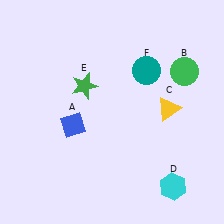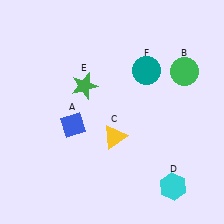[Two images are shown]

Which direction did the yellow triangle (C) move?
The yellow triangle (C) moved left.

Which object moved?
The yellow triangle (C) moved left.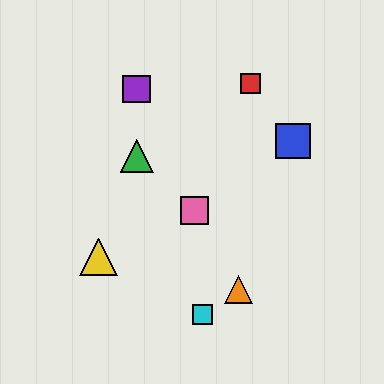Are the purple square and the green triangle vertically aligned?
Yes, both are at x≈137.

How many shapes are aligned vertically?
2 shapes (the green triangle, the purple square) are aligned vertically.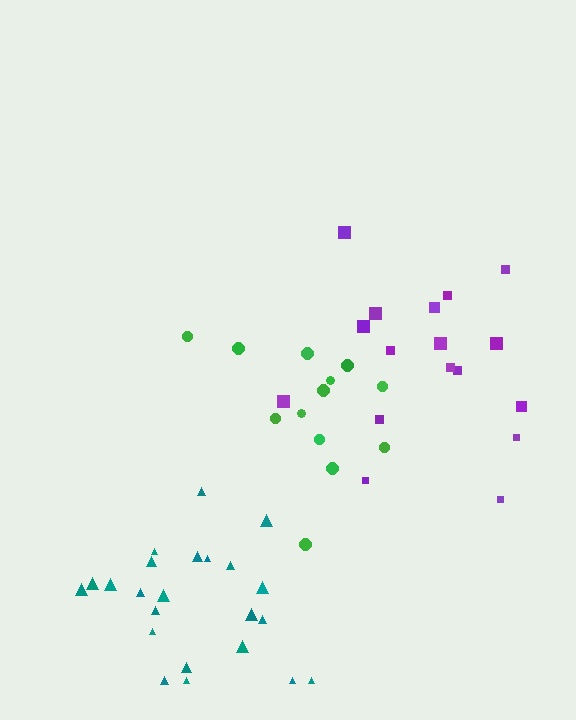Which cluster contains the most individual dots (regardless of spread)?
Teal (24).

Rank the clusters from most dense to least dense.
teal, green, purple.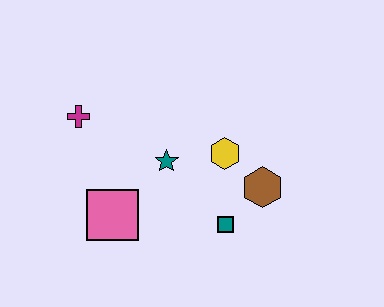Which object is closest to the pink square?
The teal star is closest to the pink square.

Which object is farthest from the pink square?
The brown hexagon is farthest from the pink square.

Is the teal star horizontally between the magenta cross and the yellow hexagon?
Yes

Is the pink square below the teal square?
No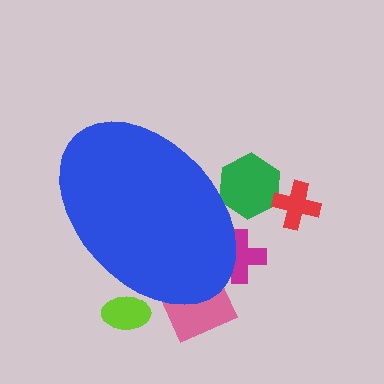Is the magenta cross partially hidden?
Yes, the magenta cross is partially hidden behind the blue ellipse.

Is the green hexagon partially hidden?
Yes, the green hexagon is partially hidden behind the blue ellipse.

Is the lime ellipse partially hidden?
Yes, the lime ellipse is partially hidden behind the blue ellipse.